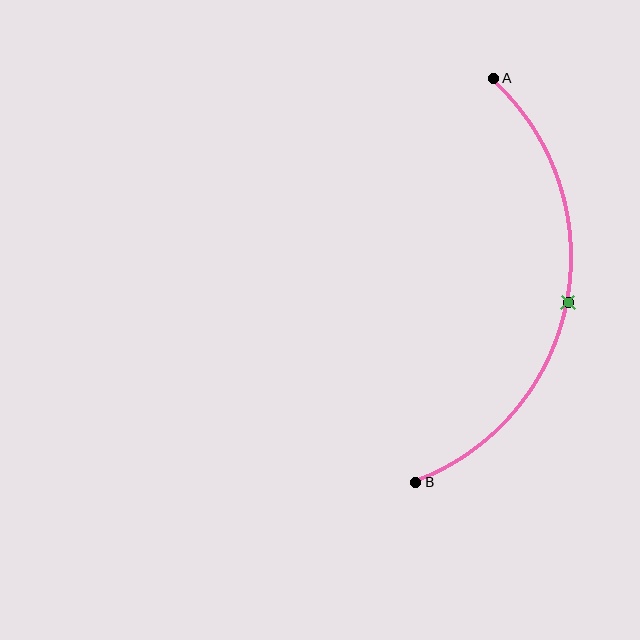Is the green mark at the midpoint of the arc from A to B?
Yes. The green mark lies on the arc at equal arc-length from both A and B — it is the arc midpoint.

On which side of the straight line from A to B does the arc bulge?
The arc bulges to the right of the straight line connecting A and B.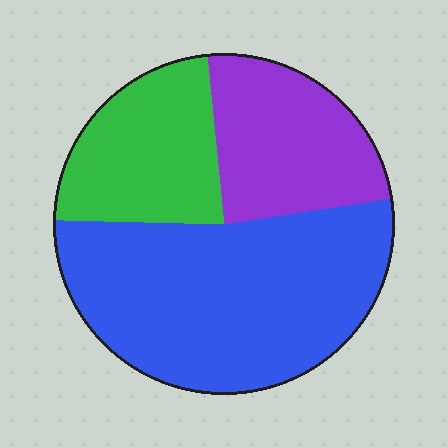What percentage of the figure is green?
Green covers 23% of the figure.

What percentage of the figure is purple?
Purple covers roughly 25% of the figure.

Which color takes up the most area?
Blue, at roughly 55%.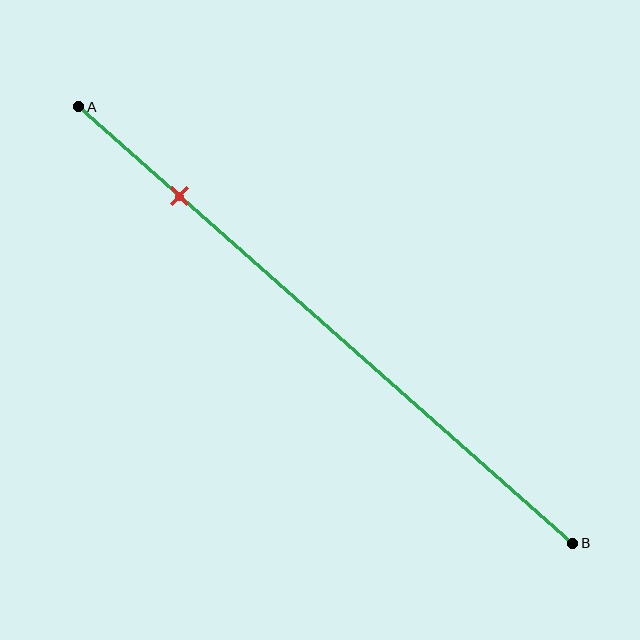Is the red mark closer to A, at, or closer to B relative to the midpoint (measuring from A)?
The red mark is closer to point A than the midpoint of segment AB.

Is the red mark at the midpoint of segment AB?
No, the mark is at about 20% from A, not at the 50% midpoint.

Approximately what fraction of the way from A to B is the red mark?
The red mark is approximately 20% of the way from A to B.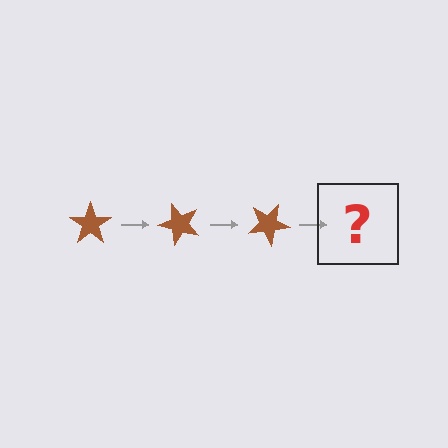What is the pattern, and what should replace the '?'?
The pattern is that the star rotates 50 degrees each step. The '?' should be a brown star rotated 150 degrees.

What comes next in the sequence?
The next element should be a brown star rotated 150 degrees.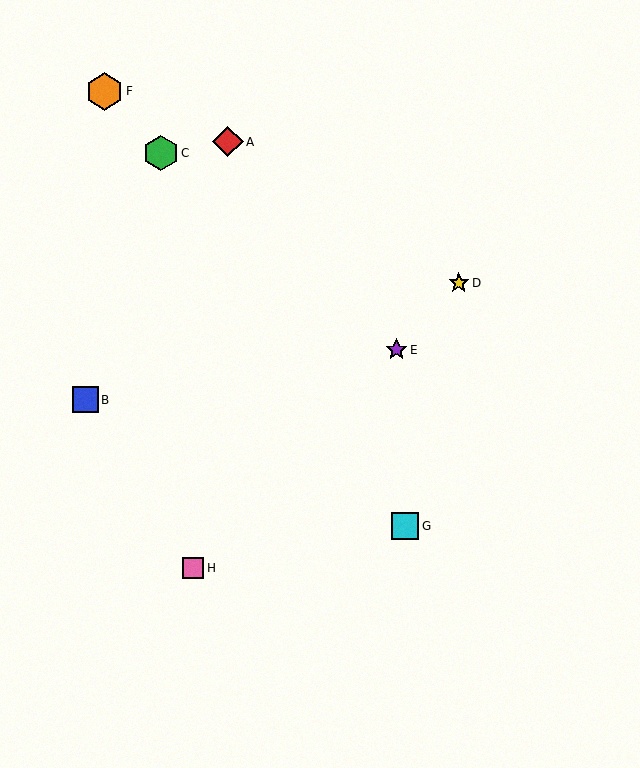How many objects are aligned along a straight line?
3 objects (D, E, H) are aligned along a straight line.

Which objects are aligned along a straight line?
Objects D, E, H are aligned along a straight line.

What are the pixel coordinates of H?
Object H is at (193, 568).